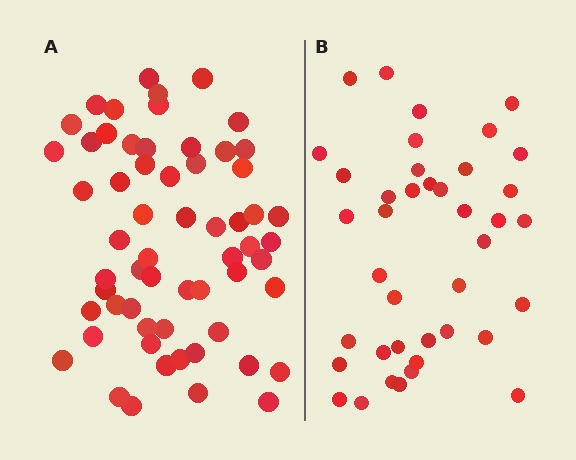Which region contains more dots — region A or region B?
Region A (the left region) has more dots.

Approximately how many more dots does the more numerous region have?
Region A has approximately 20 more dots than region B.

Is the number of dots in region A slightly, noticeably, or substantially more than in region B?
Region A has substantially more. The ratio is roughly 1.5 to 1.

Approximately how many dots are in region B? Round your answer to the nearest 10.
About 40 dots.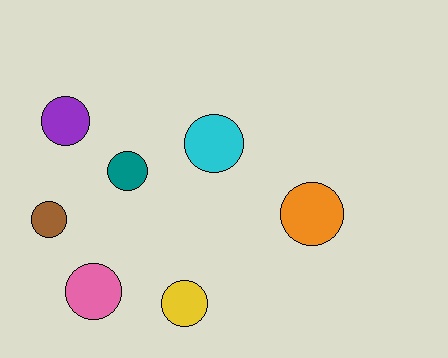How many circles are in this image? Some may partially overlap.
There are 7 circles.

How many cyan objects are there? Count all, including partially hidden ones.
There is 1 cyan object.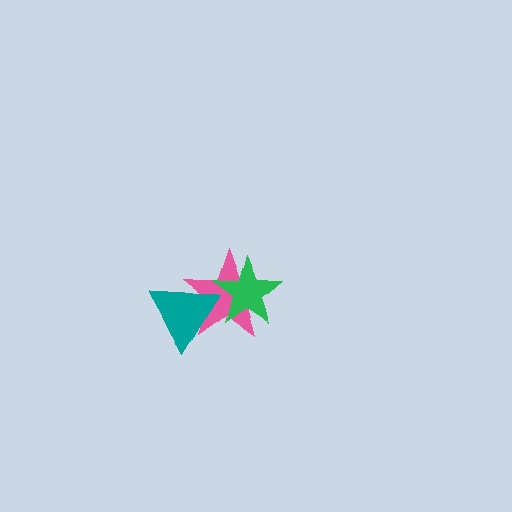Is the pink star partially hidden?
Yes, it is partially covered by another shape.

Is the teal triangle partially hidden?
No, no other shape covers it.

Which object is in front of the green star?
The teal triangle is in front of the green star.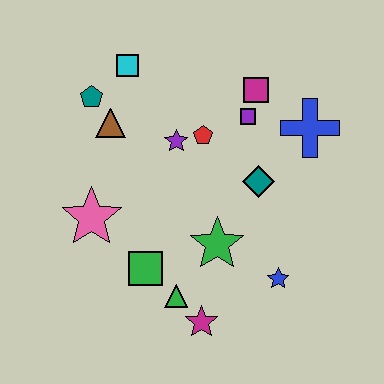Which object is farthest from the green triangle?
The cyan square is farthest from the green triangle.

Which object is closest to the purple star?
The red pentagon is closest to the purple star.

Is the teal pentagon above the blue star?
Yes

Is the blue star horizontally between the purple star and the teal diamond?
No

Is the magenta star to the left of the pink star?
No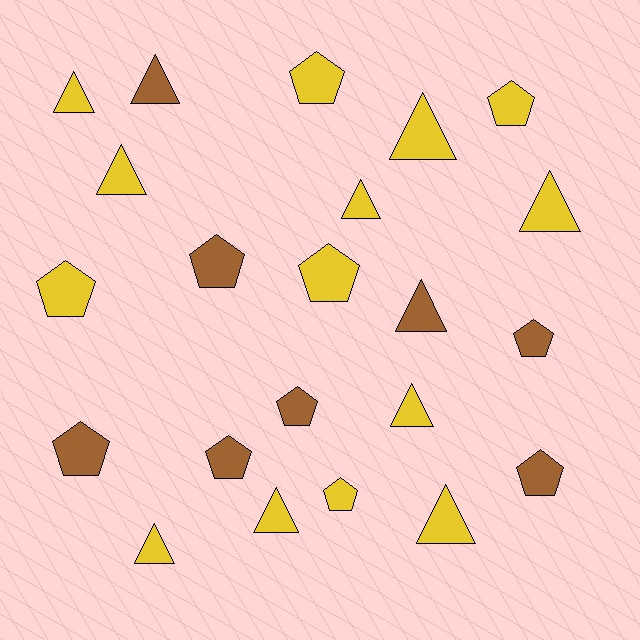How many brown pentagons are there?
There are 6 brown pentagons.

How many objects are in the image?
There are 22 objects.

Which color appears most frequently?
Yellow, with 14 objects.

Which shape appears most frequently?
Triangle, with 11 objects.